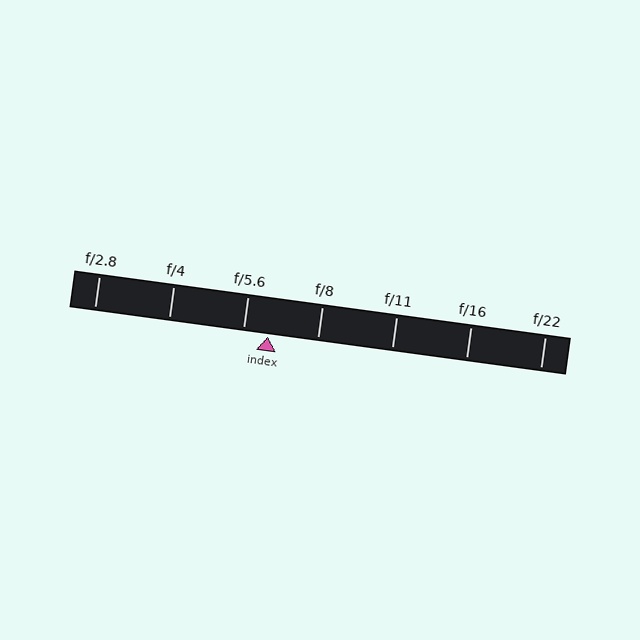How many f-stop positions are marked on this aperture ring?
There are 7 f-stop positions marked.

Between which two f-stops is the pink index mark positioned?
The index mark is between f/5.6 and f/8.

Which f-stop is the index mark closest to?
The index mark is closest to f/5.6.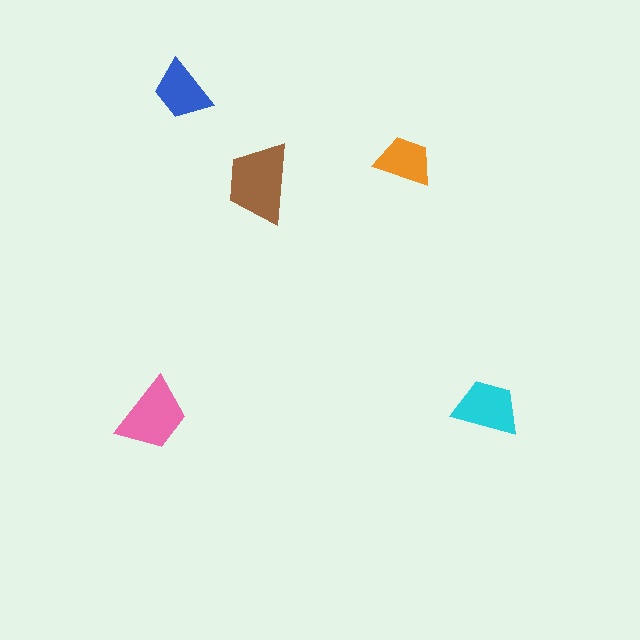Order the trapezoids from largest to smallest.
the brown one, the pink one, the cyan one, the blue one, the orange one.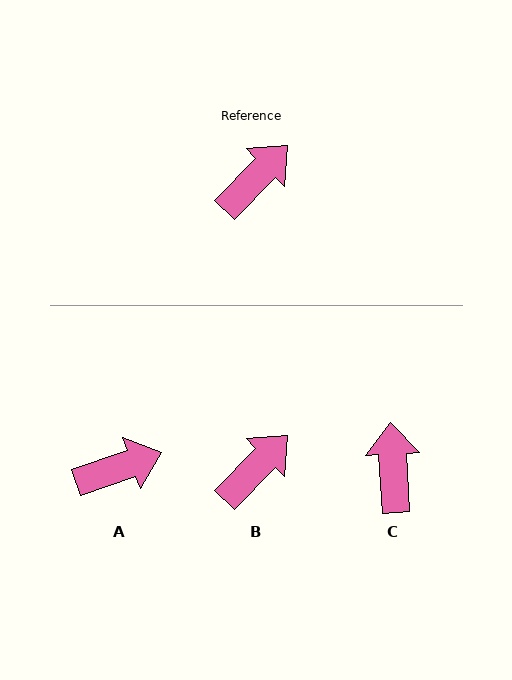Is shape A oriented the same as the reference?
No, it is off by about 27 degrees.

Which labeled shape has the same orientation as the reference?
B.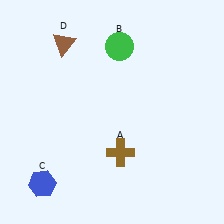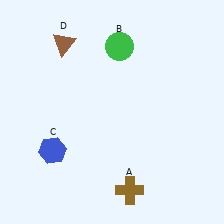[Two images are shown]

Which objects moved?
The objects that moved are: the brown cross (A), the blue hexagon (C).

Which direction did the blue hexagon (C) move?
The blue hexagon (C) moved up.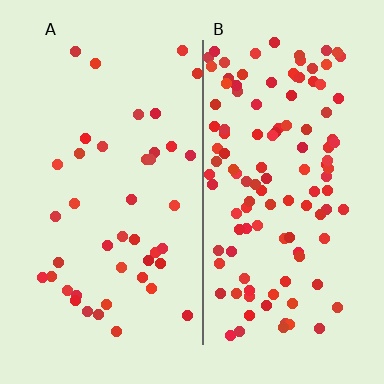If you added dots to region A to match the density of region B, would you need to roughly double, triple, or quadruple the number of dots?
Approximately triple.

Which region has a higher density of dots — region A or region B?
B (the right).